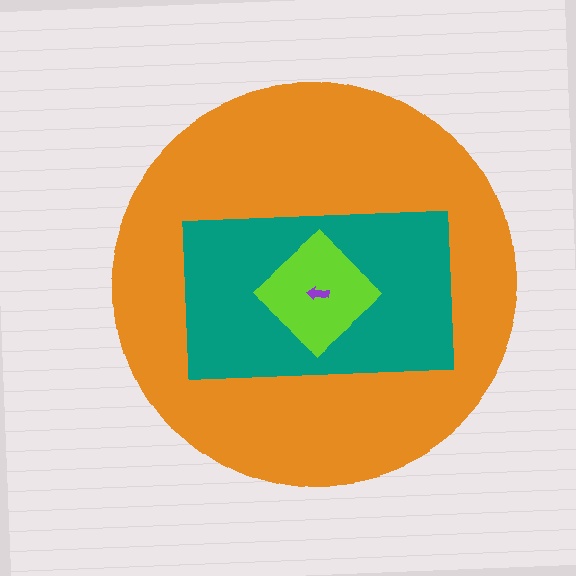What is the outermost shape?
The orange circle.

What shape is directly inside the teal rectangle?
The lime diamond.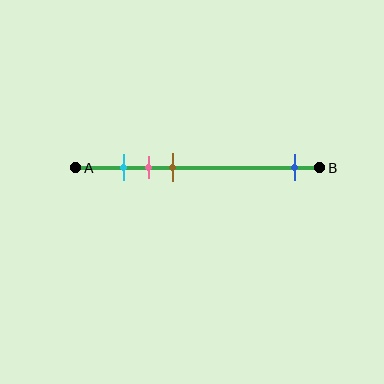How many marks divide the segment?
There are 4 marks dividing the segment.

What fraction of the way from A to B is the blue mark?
The blue mark is approximately 90% (0.9) of the way from A to B.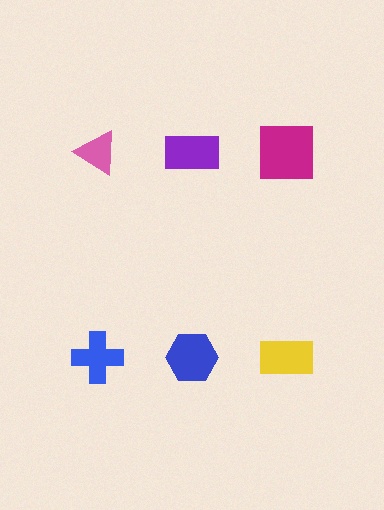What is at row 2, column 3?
A yellow rectangle.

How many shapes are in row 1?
3 shapes.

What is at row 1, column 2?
A purple rectangle.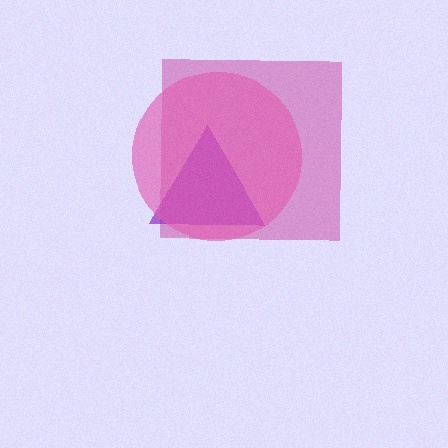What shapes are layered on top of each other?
The layered shapes are: a magenta square, a purple triangle, a pink circle.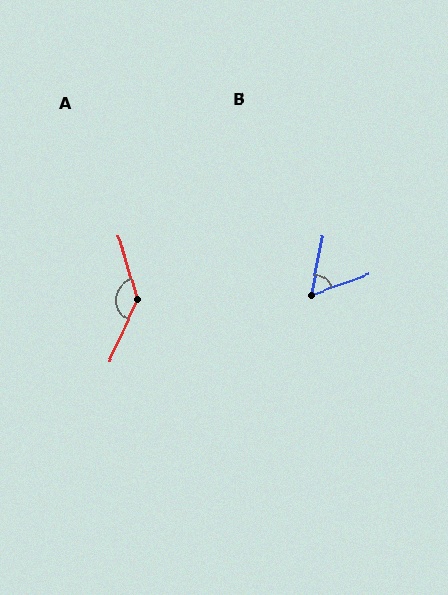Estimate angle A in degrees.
Approximately 139 degrees.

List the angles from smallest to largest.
B (59°), A (139°).